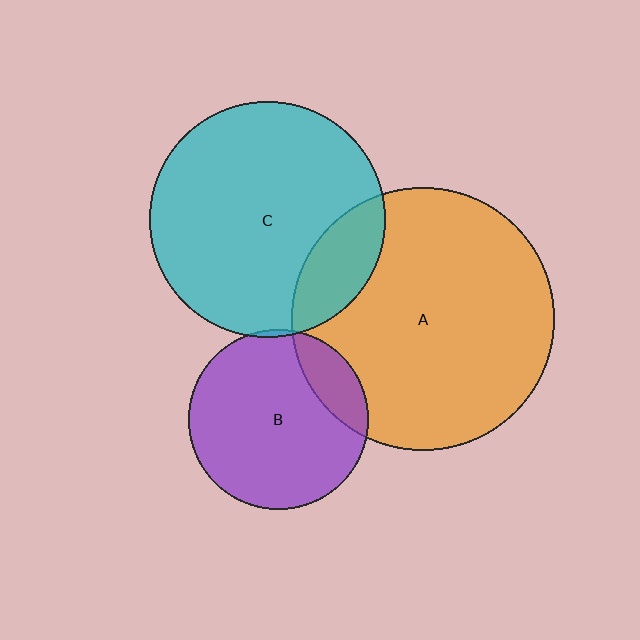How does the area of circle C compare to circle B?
Approximately 1.7 times.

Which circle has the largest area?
Circle A (orange).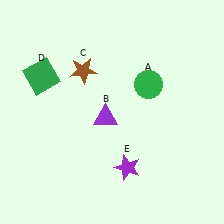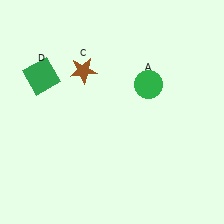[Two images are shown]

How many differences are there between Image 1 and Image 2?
There are 2 differences between the two images.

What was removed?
The purple triangle (B), the purple star (E) were removed in Image 2.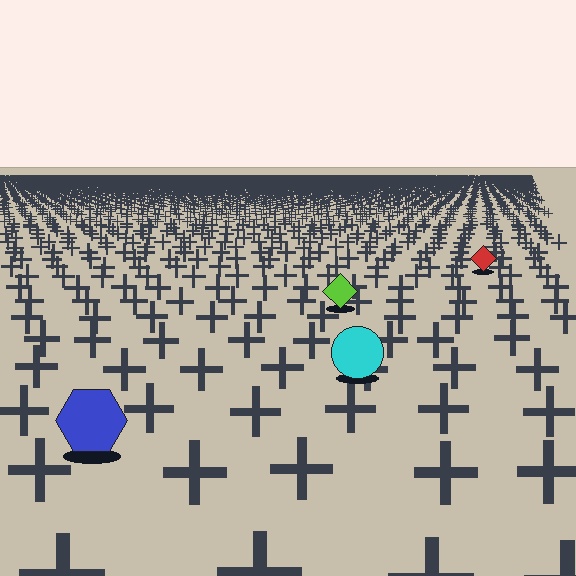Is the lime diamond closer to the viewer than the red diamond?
Yes. The lime diamond is closer — you can tell from the texture gradient: the ground texture is coarser near it.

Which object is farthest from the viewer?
The red diamond is farthest from the viewer. It appears smaller and the ground texture around it is denser.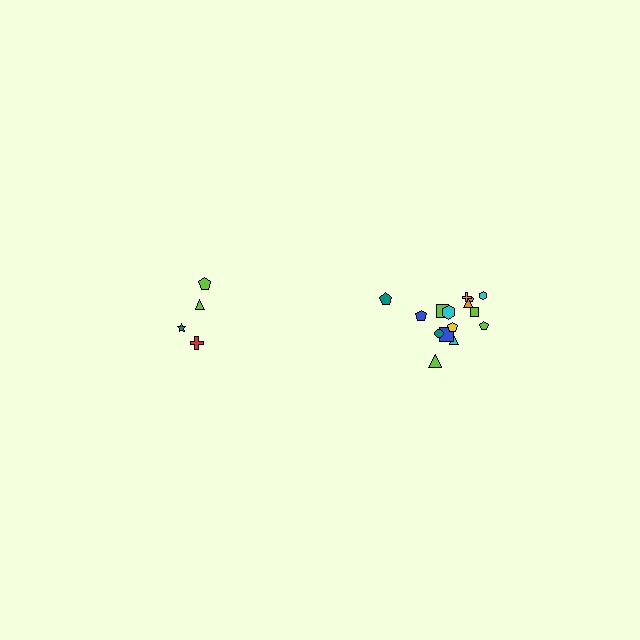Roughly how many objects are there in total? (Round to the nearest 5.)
Roughly 20 objects in total.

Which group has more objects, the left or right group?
The right group.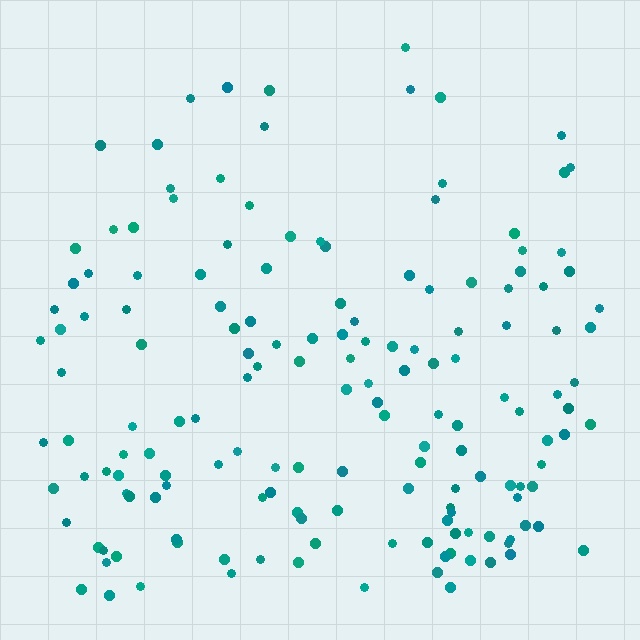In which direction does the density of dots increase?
From top to bottom, with the bottom side densest.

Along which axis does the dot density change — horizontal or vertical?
Vertical.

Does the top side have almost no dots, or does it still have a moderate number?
Still a moderate number, just noticeably fewer than the bottom.